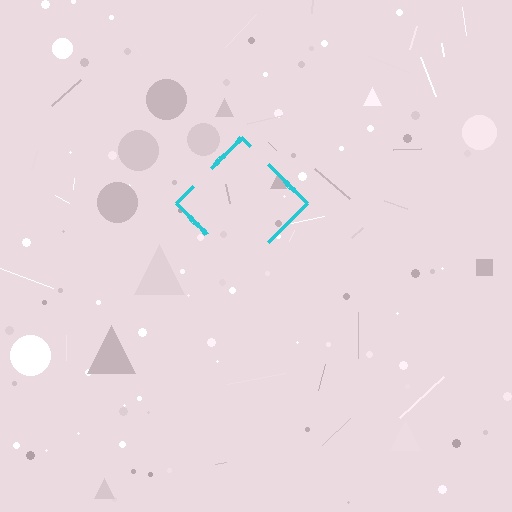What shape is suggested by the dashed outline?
The dashed outline suggests a diamond.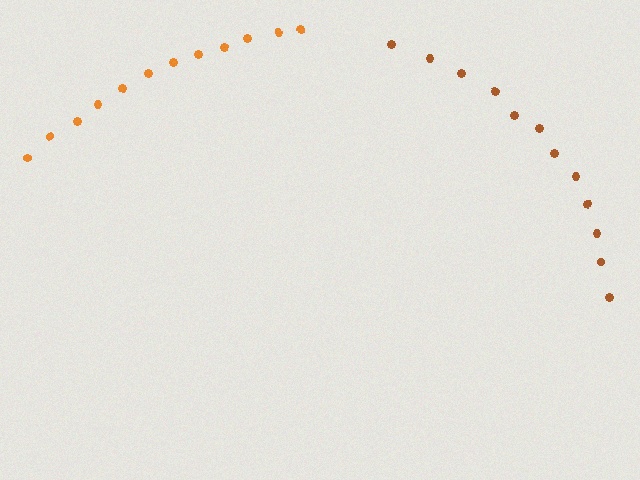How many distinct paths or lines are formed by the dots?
There are 2 distinct paths.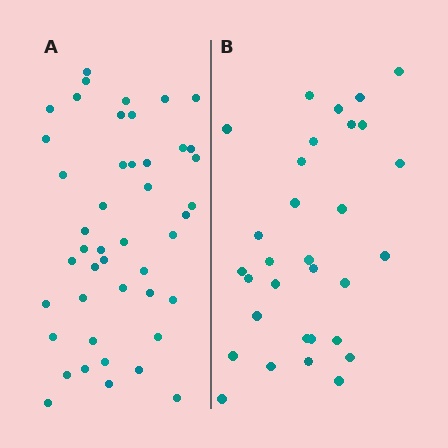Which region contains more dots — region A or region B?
Region A (the left region) has more dots.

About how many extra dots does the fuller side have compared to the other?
Region A has approximately 15 more dots than region B.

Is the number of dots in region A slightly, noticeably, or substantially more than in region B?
Region A has substantially more. The ratio is roughly 1.5 to 1.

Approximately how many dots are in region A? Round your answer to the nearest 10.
About 40 dots. (The exact count is 45, which rounds to 40.)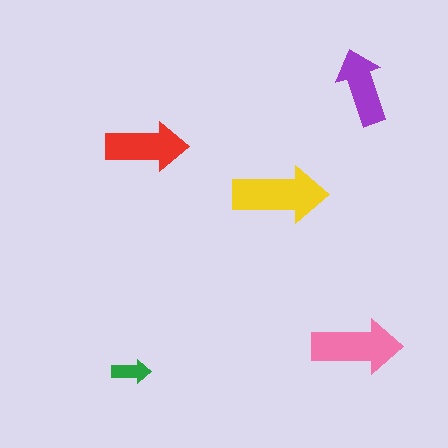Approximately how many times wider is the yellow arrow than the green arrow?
About 2.5 times wider.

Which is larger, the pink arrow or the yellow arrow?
The yellow one.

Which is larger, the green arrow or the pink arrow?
The pink one.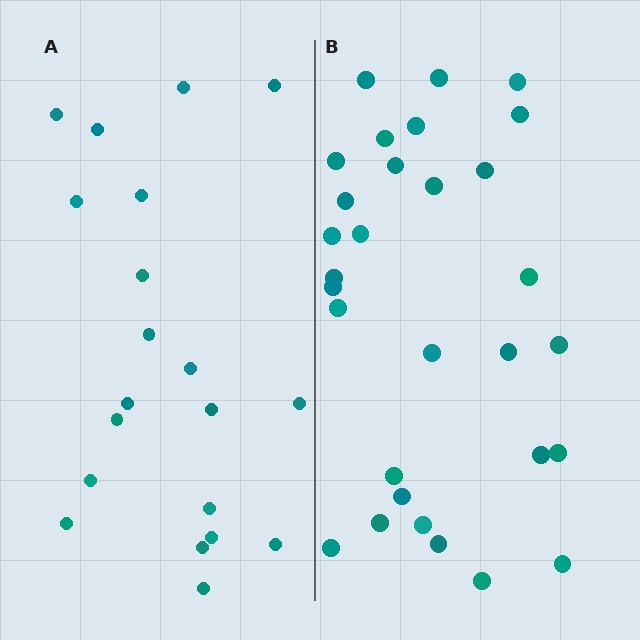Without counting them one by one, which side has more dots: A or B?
Region B (the right region) has more dots.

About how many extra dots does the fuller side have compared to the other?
Region B has roughly 10 or so more dots than region A.